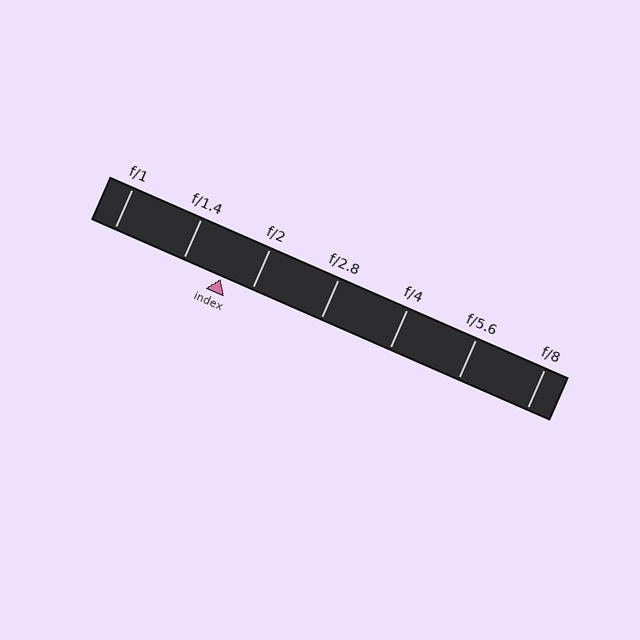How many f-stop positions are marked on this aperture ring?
There are 7 f-stop positions marked.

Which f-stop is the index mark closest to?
The index mark is closest to f/2.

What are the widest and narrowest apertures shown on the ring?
The widest aperture shown is f/1 and the narrowest is f/8.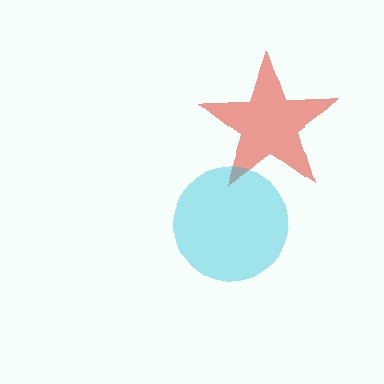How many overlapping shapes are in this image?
There are 2 overlapping shapes in the image.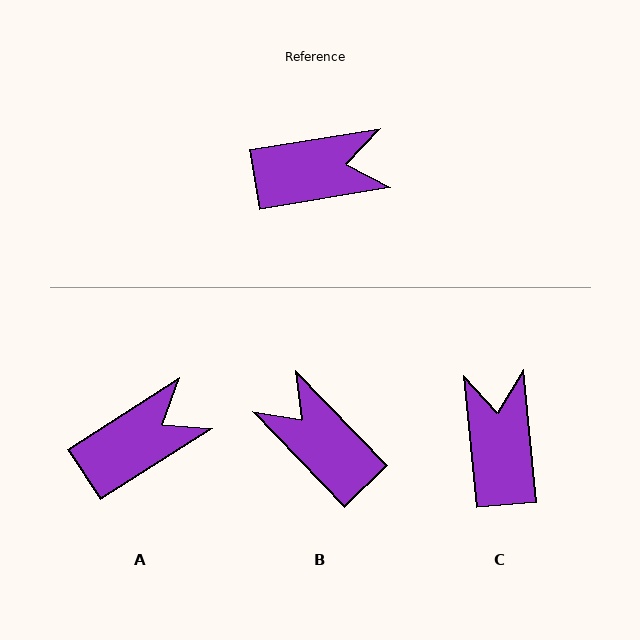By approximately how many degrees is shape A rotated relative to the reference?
Approximately 23 degrees counter-clockwise.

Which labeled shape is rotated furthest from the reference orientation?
B, about 125 degrees away.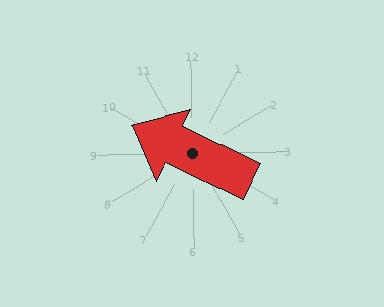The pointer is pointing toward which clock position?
Roughly 10 o'clock.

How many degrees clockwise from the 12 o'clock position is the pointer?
Approximately 296 degrees.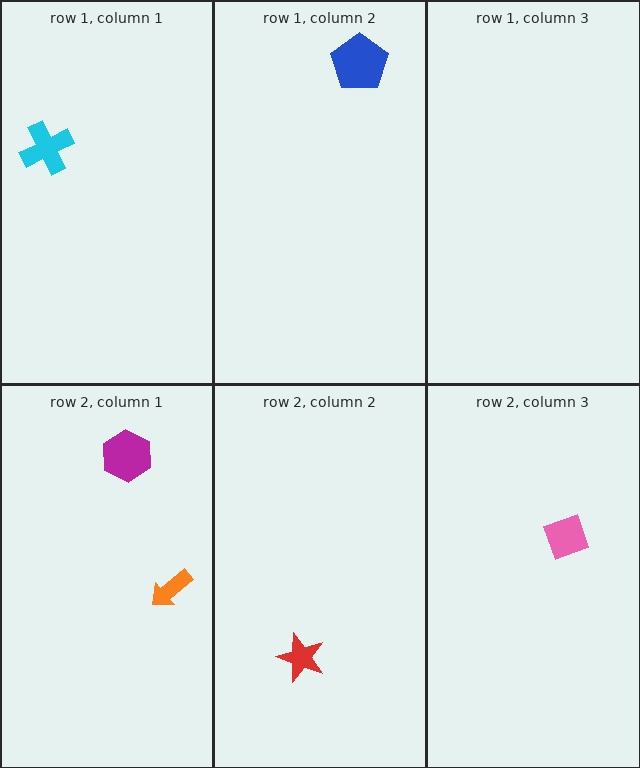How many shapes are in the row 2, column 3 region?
1.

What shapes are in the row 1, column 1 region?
The cyan cross.